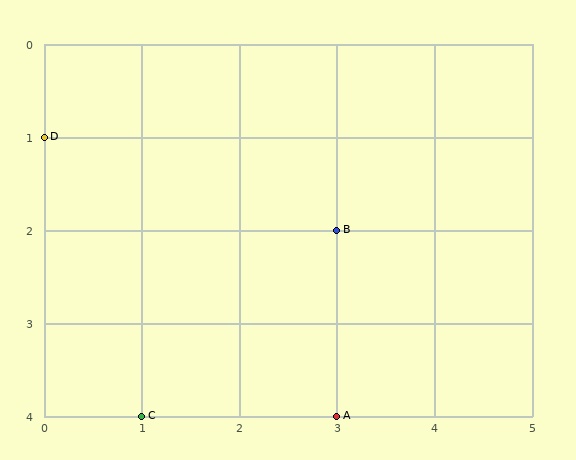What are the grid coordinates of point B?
Point B is at grid coordinates (3, 2).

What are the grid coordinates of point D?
Point D is at grid coordinates (0, 1).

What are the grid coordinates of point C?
Point C is at grid coordinates (1, 4).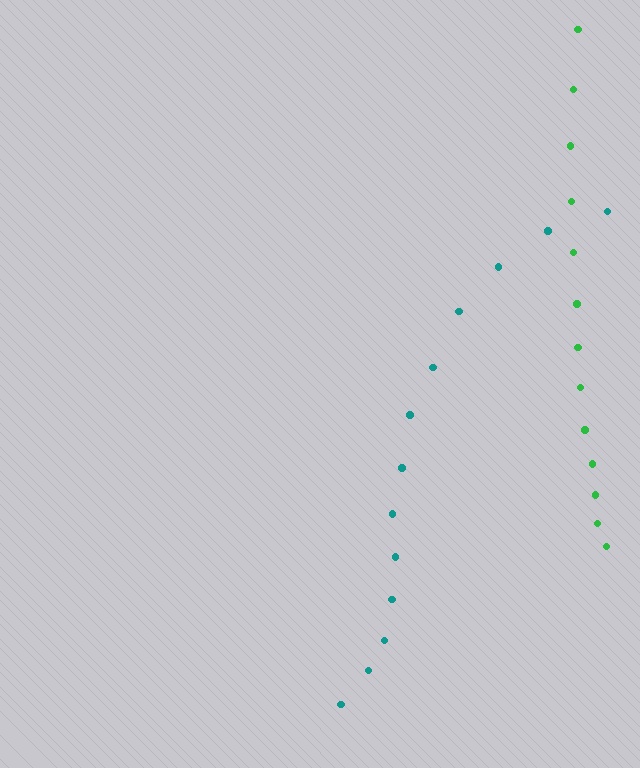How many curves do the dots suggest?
There are 2 distinct paths.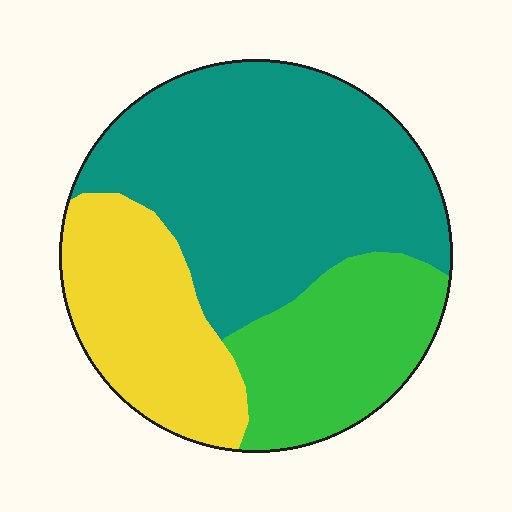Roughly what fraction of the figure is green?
Green takes up about one quarter (1/4) of the figure.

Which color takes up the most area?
Teal, at roughly 50%.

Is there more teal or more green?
Teal.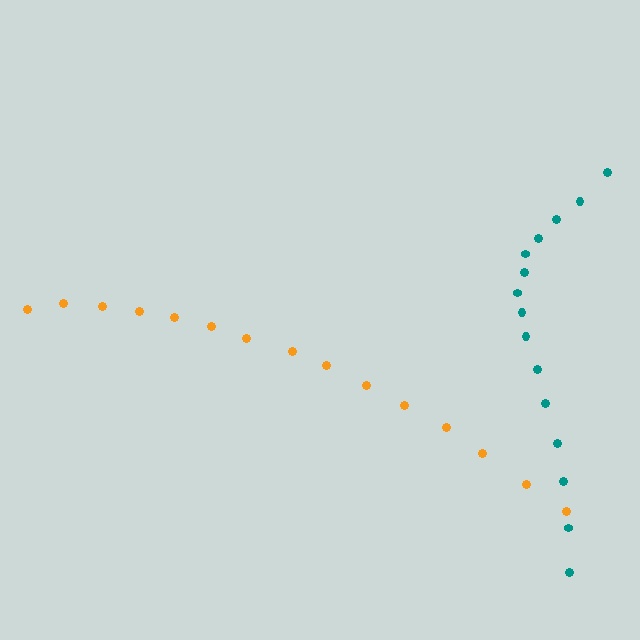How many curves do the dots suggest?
There are 2 distinct paths.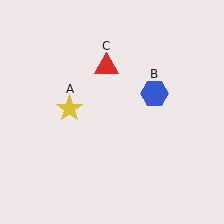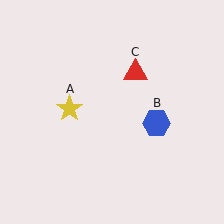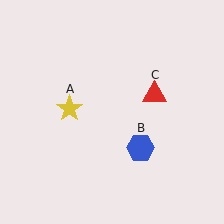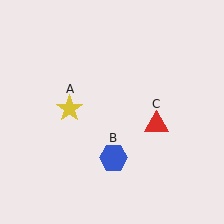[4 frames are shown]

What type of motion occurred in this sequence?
The blue hexagon (object B), red triangle (object C) rotated clockwise around the center of the scene.